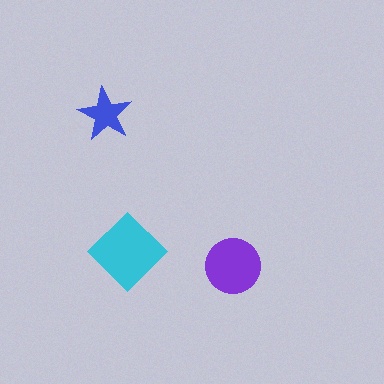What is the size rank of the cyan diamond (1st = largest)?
1st.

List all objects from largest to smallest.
The cyan diamond, the purple circle, the blue star.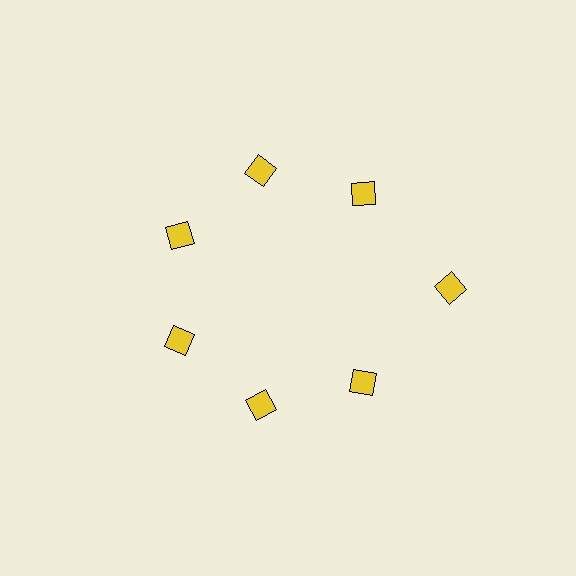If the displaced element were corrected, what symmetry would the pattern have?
It would have 7-fold rotational symmetry — the pattern would map onto itself every 51 degrees.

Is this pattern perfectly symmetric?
No. The 7 yellow diamonds are arranged in a ring, but one element near the 3 o'clock position is pushed outward from the center, breaking the 7-fold rotational symmetry.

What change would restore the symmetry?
The symmetry would be restored by moving it inward, back onto the ring so that all 7 diamonds sit at equal angles and equal distance from the center.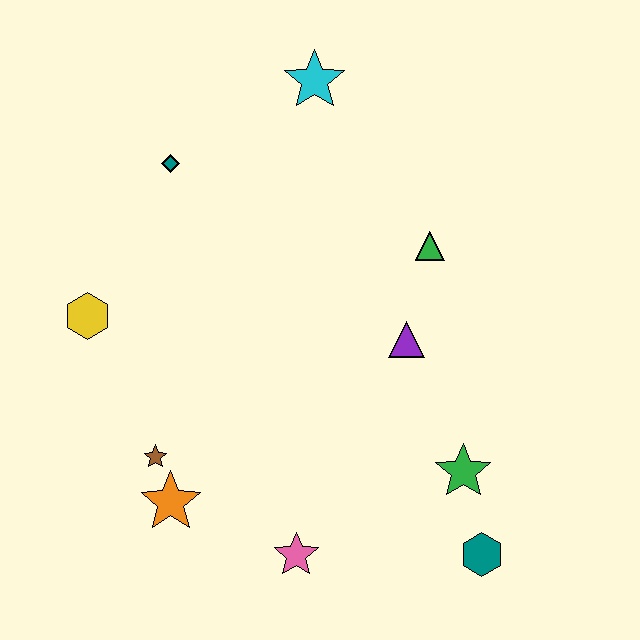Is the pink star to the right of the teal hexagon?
No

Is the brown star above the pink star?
Yes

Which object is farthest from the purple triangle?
The yellow hexagon is farthest from the purple triangle.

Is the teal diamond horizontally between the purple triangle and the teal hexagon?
No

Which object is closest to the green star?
The teal hexagon is closest to the green star.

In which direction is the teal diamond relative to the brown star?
The teal diamond is above the brown star.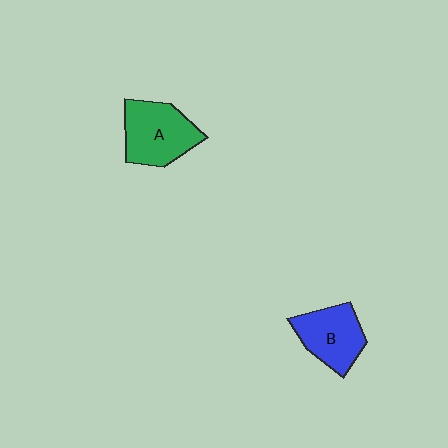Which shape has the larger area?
Shape A (green).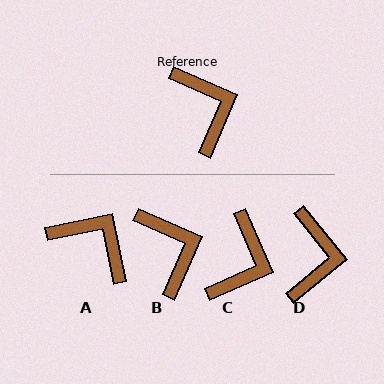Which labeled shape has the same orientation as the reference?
B.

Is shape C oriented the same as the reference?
No, it is off by about 44 degrees.